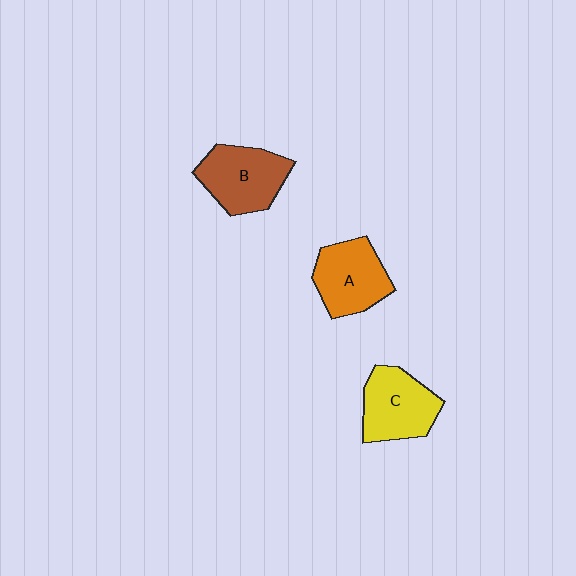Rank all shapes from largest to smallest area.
From largest to smallest: B (brown), C (yellow), A (orange).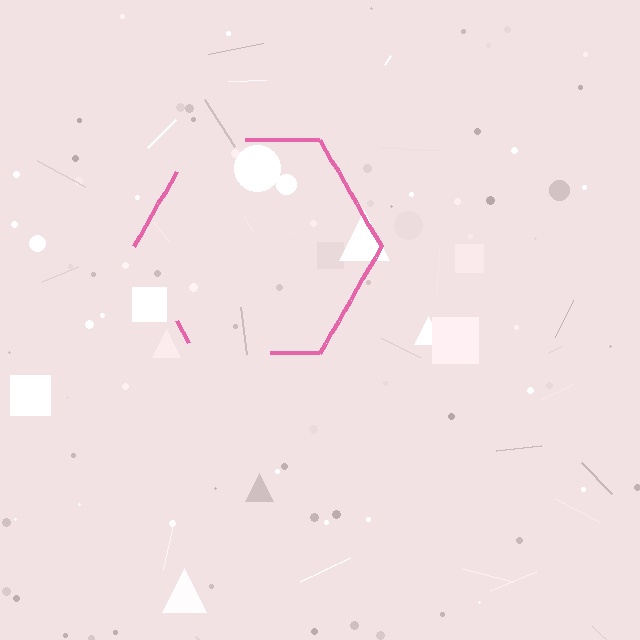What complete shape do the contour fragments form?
The contour fragments form a hexagon.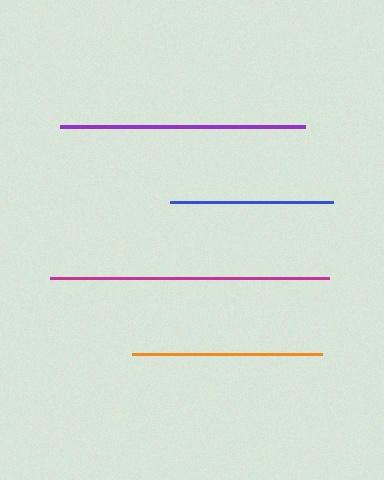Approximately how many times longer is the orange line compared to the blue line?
The orange line is approximately 1.2 times the length of the blue line.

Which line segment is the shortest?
The blue line is the shortest at approximately 163 pixels.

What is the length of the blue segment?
The blue segment is approximately 163 pixels long.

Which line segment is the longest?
The magenta line is the longest at approximately 279 pixels.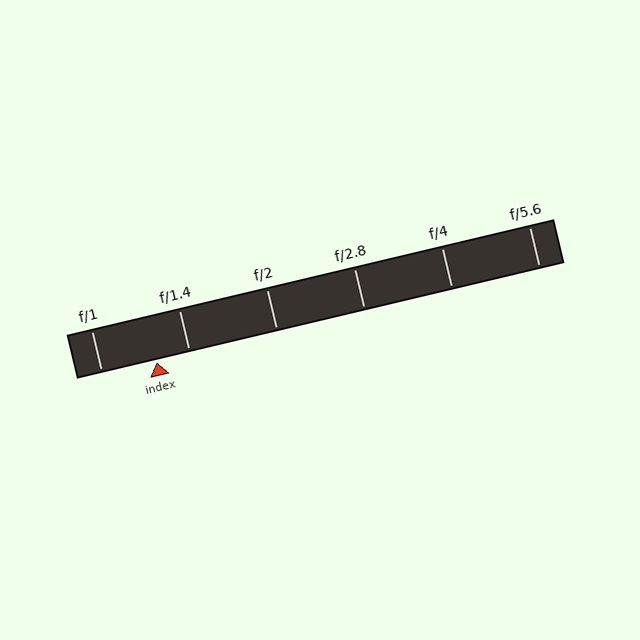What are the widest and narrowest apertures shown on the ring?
The widest aperture shown is f/1 and the narrowest is f/5.6.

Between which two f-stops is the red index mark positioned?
The index mark is between f/1 and f/1.4.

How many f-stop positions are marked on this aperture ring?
There are 6 f-stop positions marked.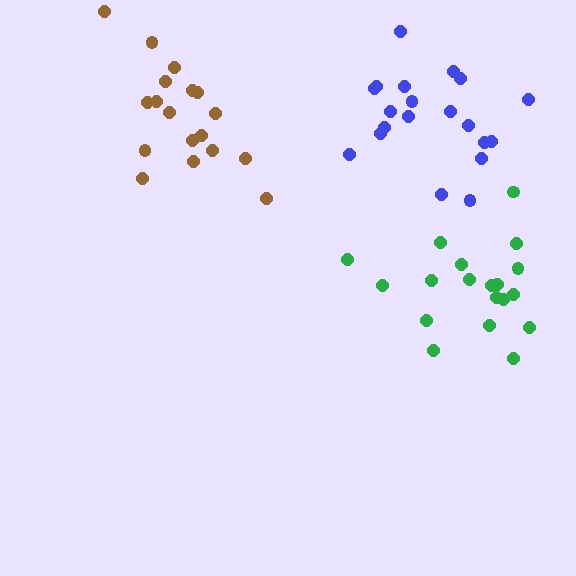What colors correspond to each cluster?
The clusters are colored: green, blue, brown.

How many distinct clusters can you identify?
There are 3 distinct clusters.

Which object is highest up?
The blue cluster is topmost.